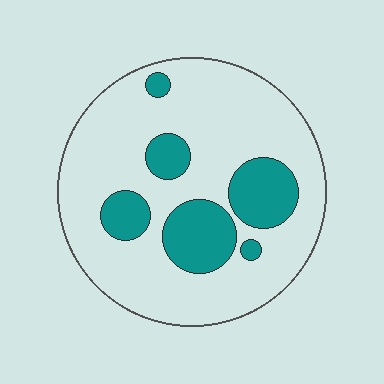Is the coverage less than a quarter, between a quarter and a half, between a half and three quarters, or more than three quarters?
Less than a quarter.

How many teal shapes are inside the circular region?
6.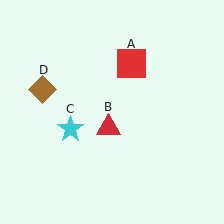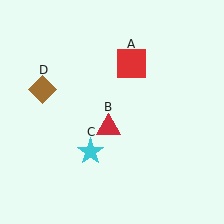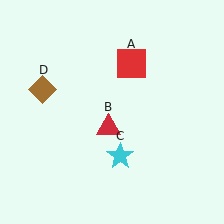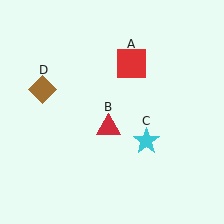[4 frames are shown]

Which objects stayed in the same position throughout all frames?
Red square (object A) and red triangle (object B) and brown diamond (object D) remained stationary.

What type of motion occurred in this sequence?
The cyan star (object C) rotated counterclockwise around the center of the scene.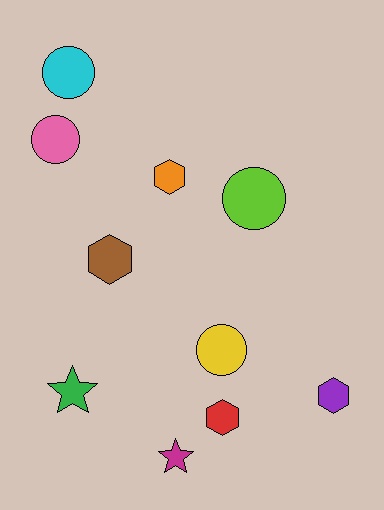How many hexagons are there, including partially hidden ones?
There are 4 hexagons.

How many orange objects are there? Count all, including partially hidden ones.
There is 1 orange object.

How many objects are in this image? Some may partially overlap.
There are 10 objects.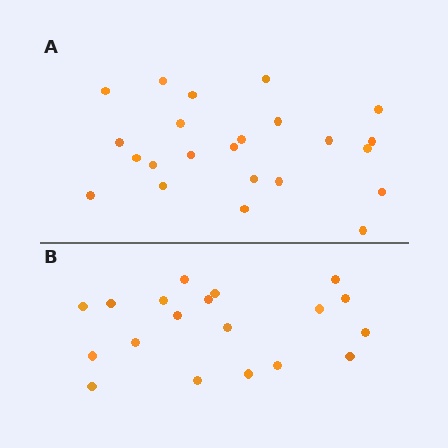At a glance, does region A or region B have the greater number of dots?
Region A (the top region) has more dots.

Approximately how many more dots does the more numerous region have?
Region A has about 4 more dots than region B.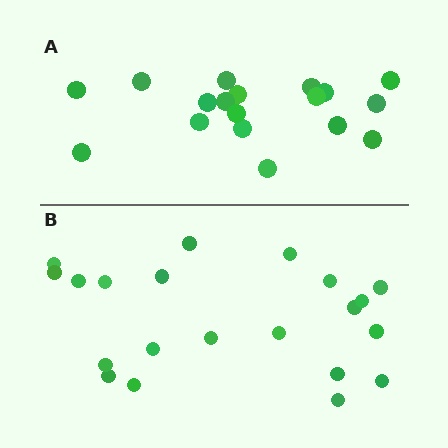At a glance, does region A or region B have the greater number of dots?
Region B (the bottom region) has more dots.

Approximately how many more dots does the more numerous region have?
Region B has just a few more — roughly 2 or 3 more dots than region A.